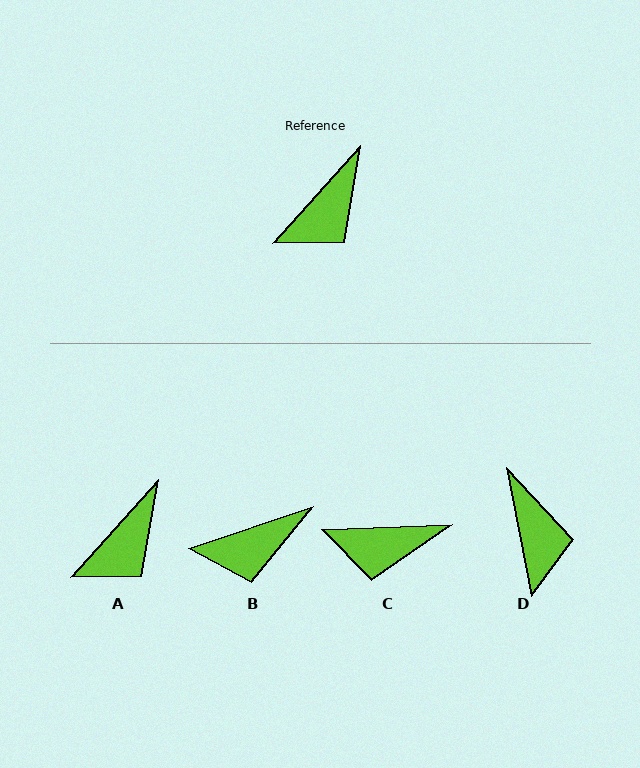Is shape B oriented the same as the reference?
No, it is off by about 30 degrees.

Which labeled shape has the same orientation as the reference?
A.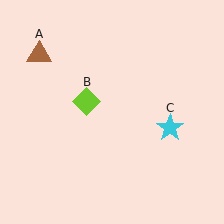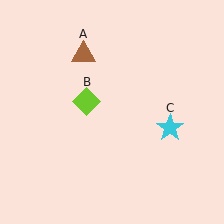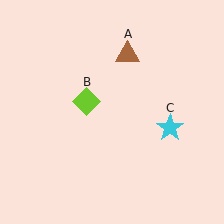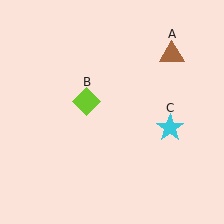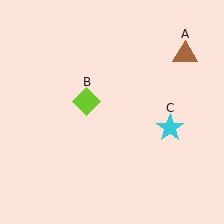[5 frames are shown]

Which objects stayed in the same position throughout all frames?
Lime diamond (object B) and cyan star (object C) remained stationary.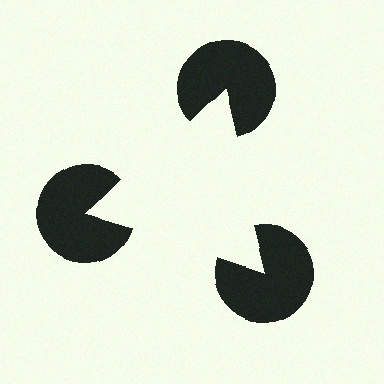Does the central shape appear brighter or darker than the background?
It typically appears slightly brighter than the background, even though no actual brightness change is drawn.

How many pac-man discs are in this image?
There are 3 — one at each vertex of the illusory triangle.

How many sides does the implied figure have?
3 sides.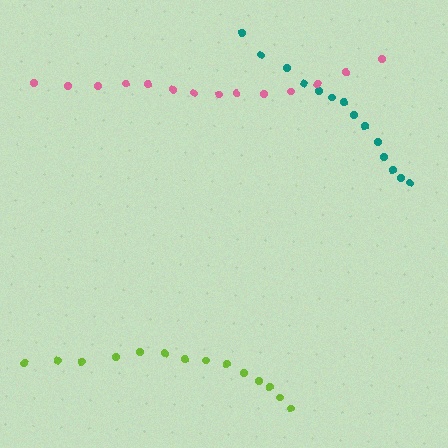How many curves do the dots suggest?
There are 3 distinct paths.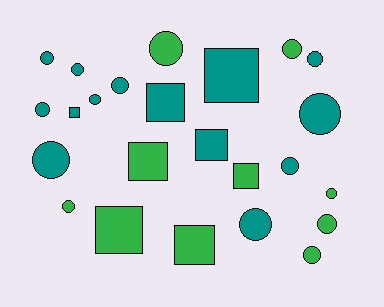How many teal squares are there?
There are 4 teal squares.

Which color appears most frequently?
Teal, with 14 objects.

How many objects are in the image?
There are 24 objects.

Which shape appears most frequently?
Circle, with 16 objects.